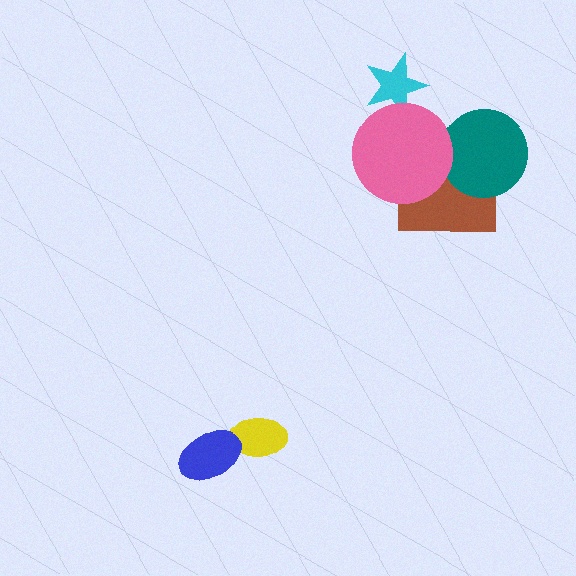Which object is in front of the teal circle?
The pink circle is in front of the teal circle.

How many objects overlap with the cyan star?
1 object overlaps with the cyan star.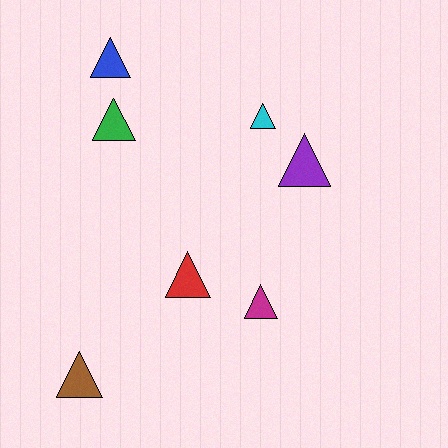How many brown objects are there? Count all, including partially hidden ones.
There is 1 brown object.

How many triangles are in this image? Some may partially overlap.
There are 7 triangles.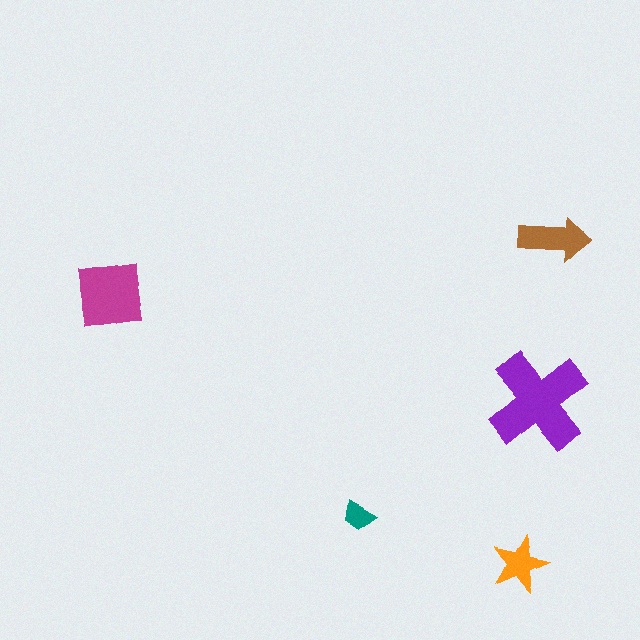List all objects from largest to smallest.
The purple cross, the magenta square, the brown arrow, the orange star, the teal trapezoid.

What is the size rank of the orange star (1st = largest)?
4th.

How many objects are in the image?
There are 5 objects in the image.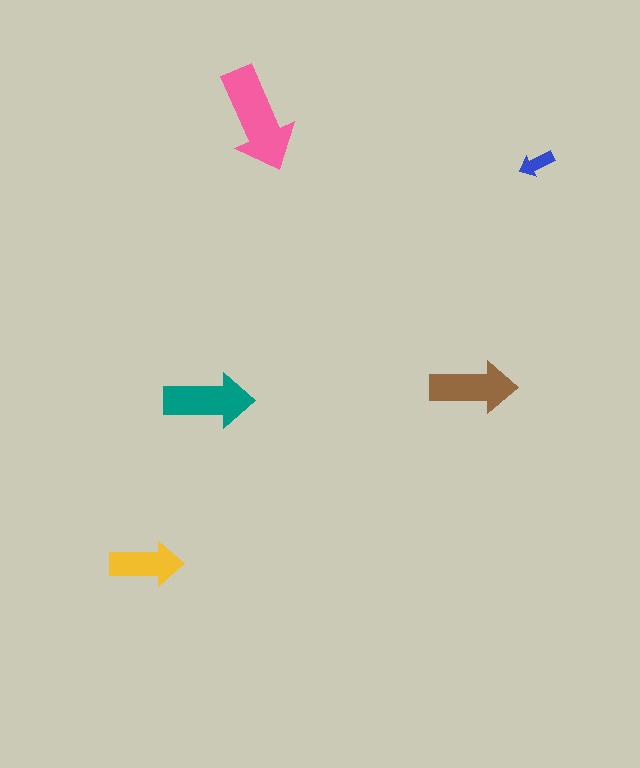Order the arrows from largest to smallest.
the pink one, the teal one, the brown one, the yellow one, the blue one.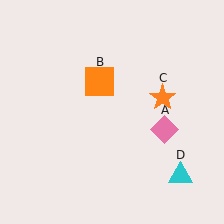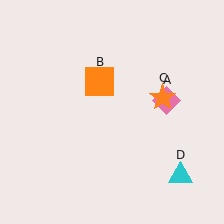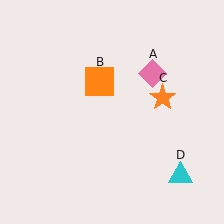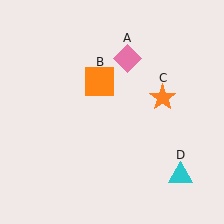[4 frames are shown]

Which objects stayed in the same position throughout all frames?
Orange square (object B) and orange star (object C) and cyan triangle (object D) remained stationary.